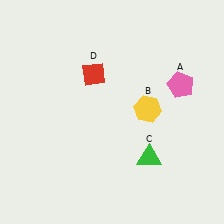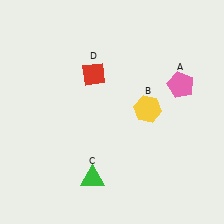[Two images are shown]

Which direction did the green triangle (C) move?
The green triangle (C) moved left.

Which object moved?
The green triangle (C) moved left.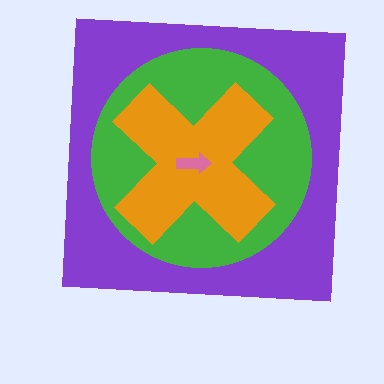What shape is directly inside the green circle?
The orange cross.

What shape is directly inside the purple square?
The green circle.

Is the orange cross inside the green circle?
Yes.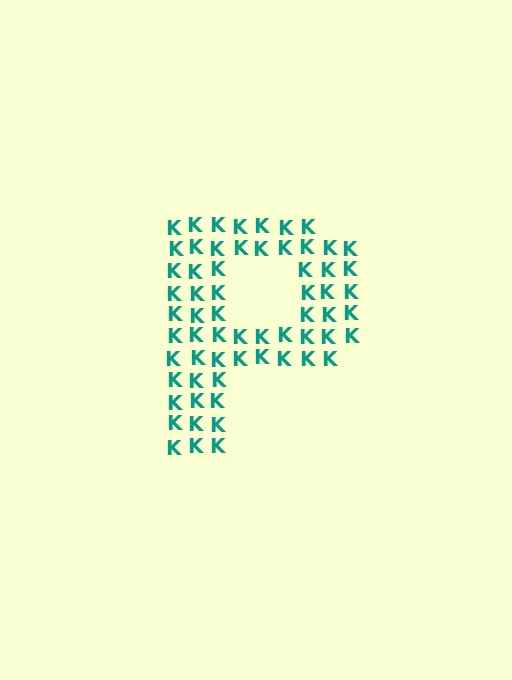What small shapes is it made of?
It is made of small letter K's.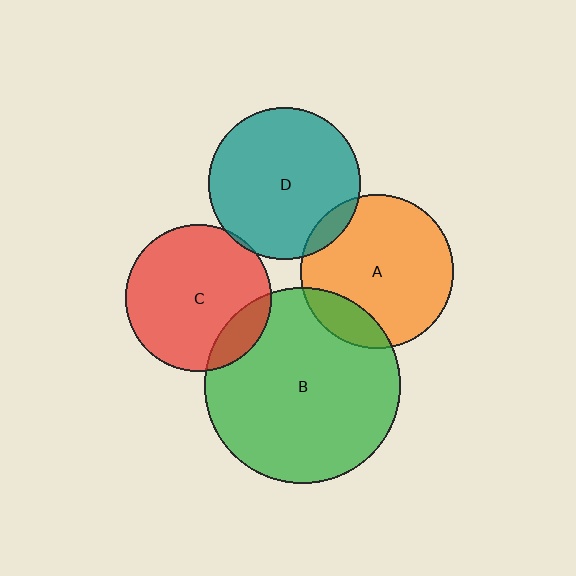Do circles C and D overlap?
Yes.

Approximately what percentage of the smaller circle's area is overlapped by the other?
Approximately 5%.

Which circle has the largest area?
Circle B (green).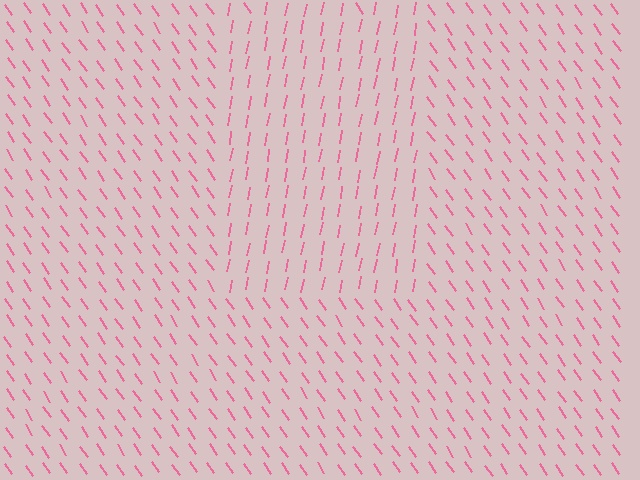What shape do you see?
I see a rectangle.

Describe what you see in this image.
The image is filled with small pink line segments. A rectangle region in the image has lines oriented differently from the surrounding lines, creating a visible texture boundary.